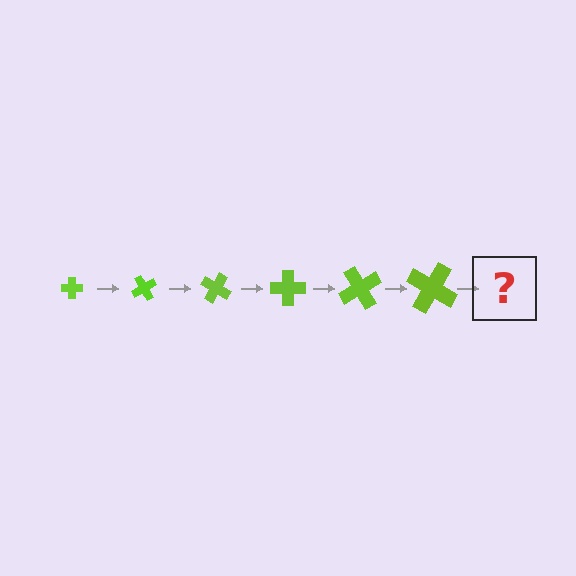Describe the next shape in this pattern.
It should be a cross, larger than the previous one and rotated 360 degrees from the start.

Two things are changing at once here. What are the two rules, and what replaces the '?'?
The two rules are that the cross grows larger each step and it rotates 60 degrees each step. The '?' should be a cross, larger than the previous one and rotated 360 degrees from the start.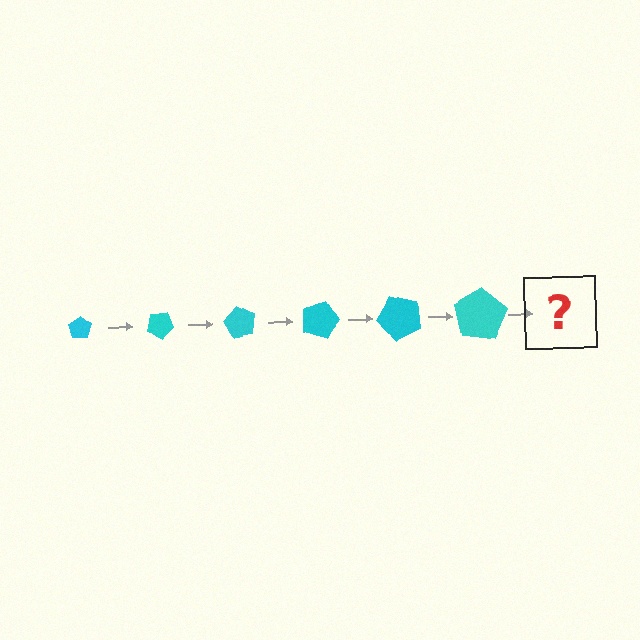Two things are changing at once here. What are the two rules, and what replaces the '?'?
The two rules are that the pentagon grows larger each step and it rotates 30 degrees each step. The '?' should be a pentagon, larger than the previous one and rotated 180 degrees from the start.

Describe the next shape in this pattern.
It should be a pentagon, larger than the previous one and rotated 180 degrees from the start.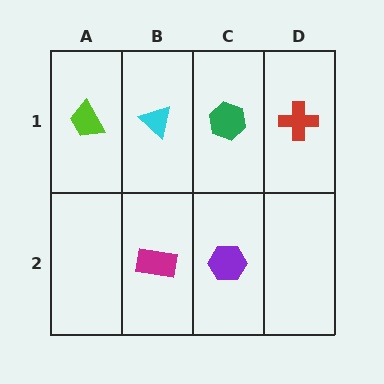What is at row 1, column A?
A lime trapezoid.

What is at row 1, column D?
A red cross.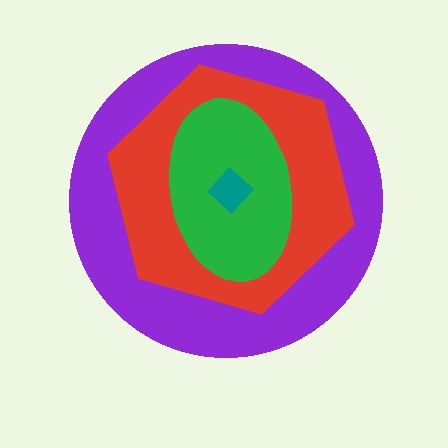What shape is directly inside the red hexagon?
The green ellipse.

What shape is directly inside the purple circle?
The red hexagon.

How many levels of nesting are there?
4.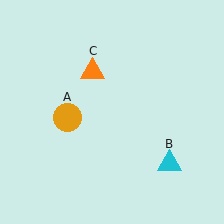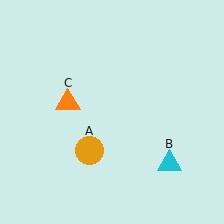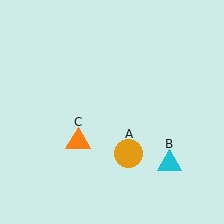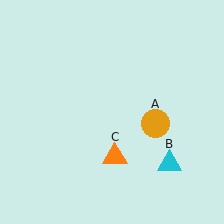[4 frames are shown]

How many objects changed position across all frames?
2 objects changed position: orange circle (object A), orange triangle (object C).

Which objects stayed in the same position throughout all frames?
Cyan triangle (object B) remained stationary.